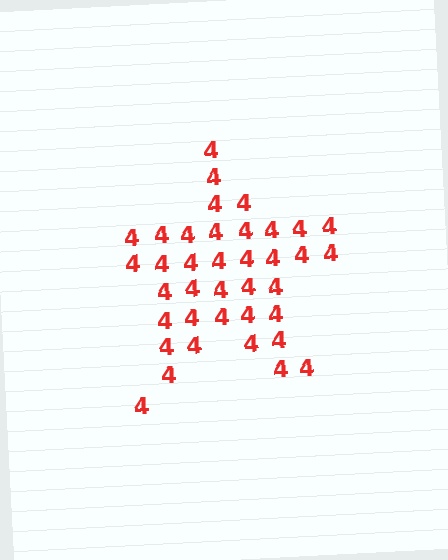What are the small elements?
The small elements are digit 4's.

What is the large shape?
The large shape is a star.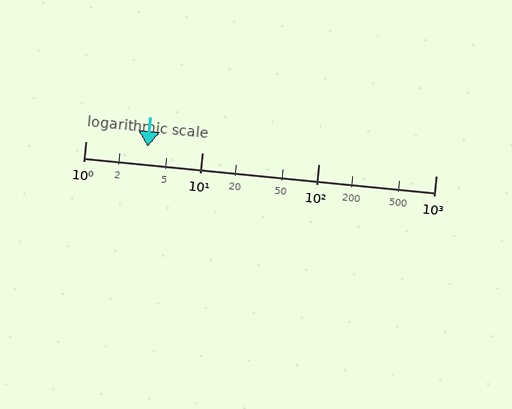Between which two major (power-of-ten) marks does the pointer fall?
The pointer is between 1 and 10.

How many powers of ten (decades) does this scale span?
The scale spans 3 decades, from 1 to 1000.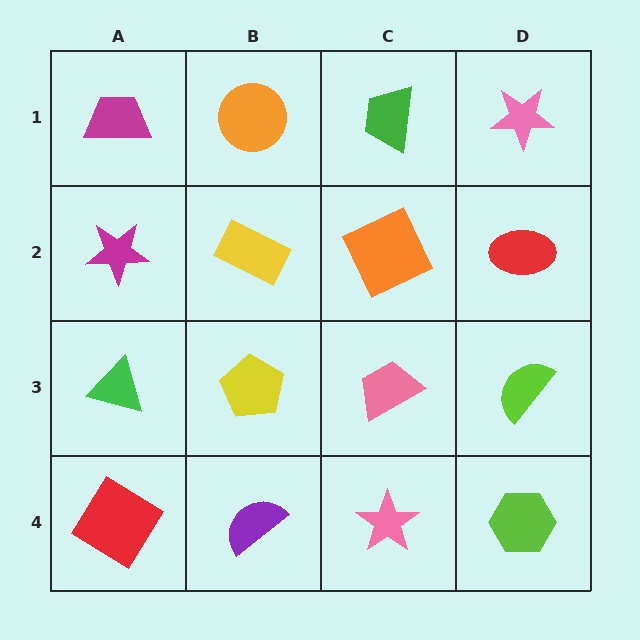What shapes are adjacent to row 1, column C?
An orange square (row 2, column C), an orange circle (row 1, column B), a pink star (row 1, column D).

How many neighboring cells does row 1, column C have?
3.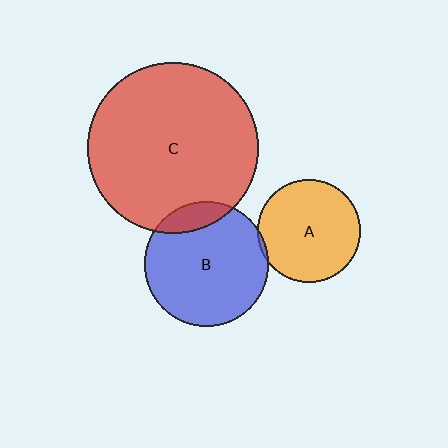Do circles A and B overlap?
Yes.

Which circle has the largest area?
Circle C (red).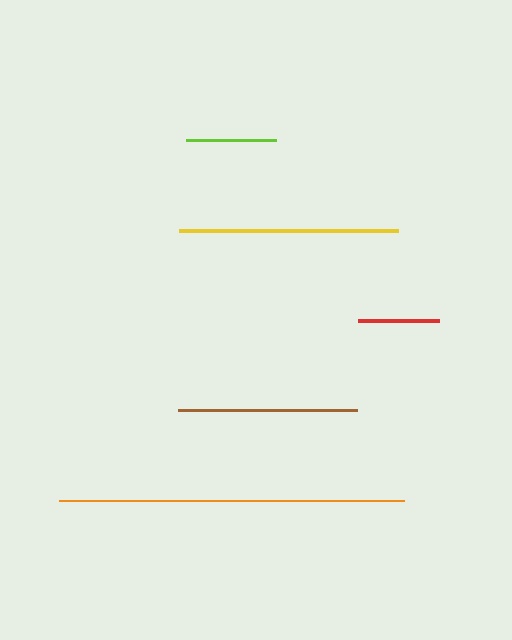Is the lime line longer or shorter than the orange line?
The orange line is longer than the lime line.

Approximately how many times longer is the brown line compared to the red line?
The brown line is approximately 2.2 times the length of the red line.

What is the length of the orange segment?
The orange segment is approximately 345 pixels long.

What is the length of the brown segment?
The brown segment is approximately 179 pixels long.